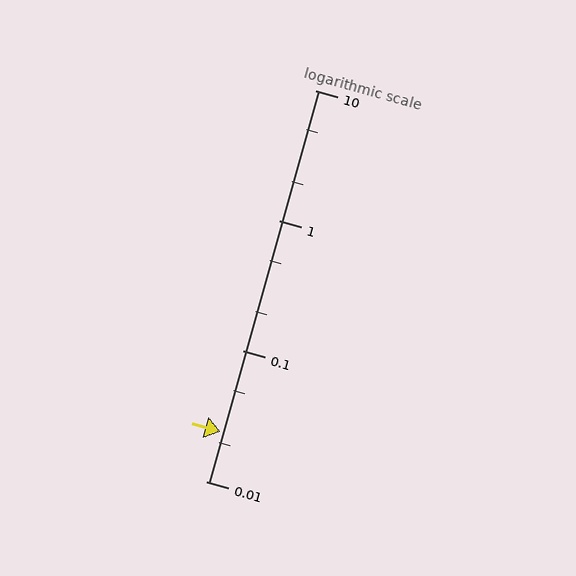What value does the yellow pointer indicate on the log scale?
The pointer indicates approximately 0.024.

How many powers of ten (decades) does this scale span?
The scale spans 3 decades, from 0.01 to 10.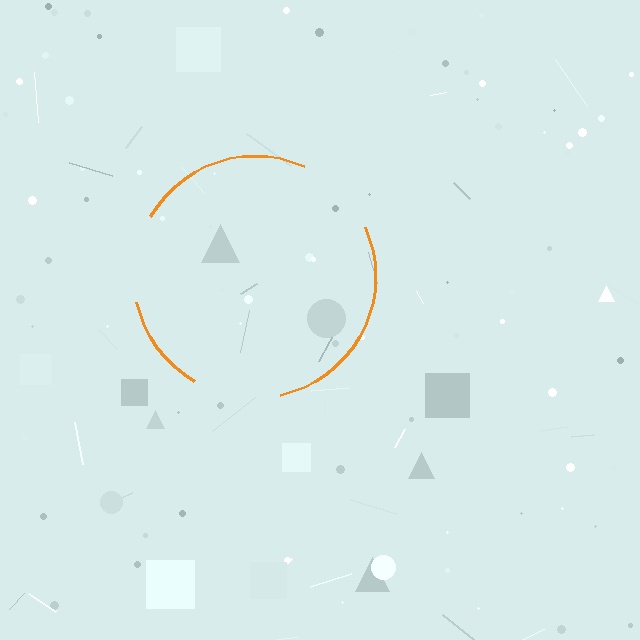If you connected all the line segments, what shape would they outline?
They would outline a circle.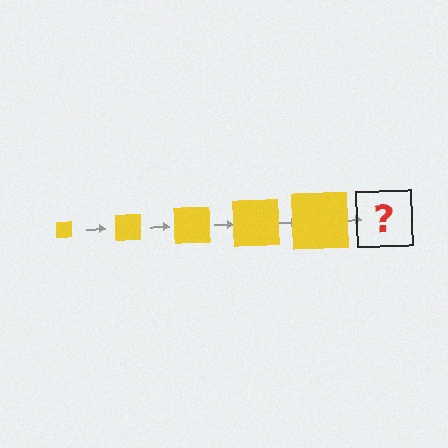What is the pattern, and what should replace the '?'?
The pattern is that the square gets progressively larger each step. The '?' should be a yellow square, larger than the previous one.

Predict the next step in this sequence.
The next step is a yellow square, larger than the previous one.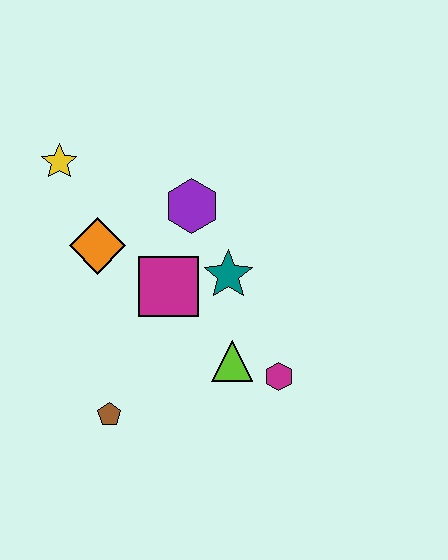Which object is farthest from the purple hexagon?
The brown pentagon is farthest from the purple hexagon.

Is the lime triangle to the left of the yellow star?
No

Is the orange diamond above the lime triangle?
Yes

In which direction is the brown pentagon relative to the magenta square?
The brown pentagon is below the magenta square.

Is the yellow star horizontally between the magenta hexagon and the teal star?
No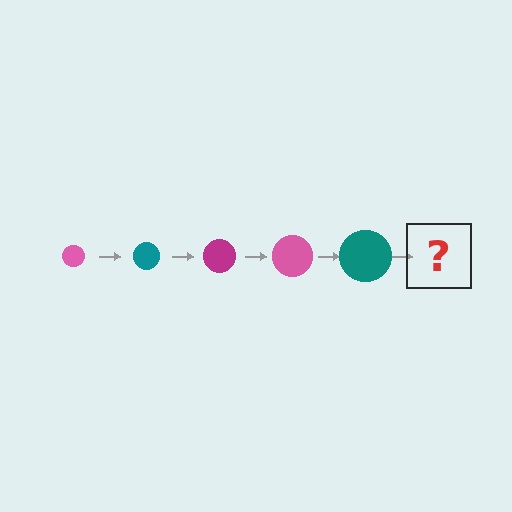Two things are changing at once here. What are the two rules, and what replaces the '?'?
The two rules are that the circle grows larger each step and the color cycles through pink, teal, and magenta. The '?' should be a magenta circle, larger than the previous one.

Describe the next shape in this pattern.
It should be a magenta circle, larger than the previous one.